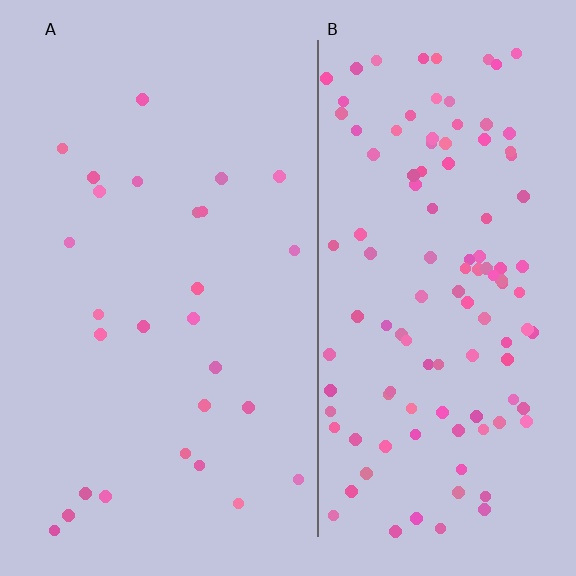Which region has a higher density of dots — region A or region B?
B (the right).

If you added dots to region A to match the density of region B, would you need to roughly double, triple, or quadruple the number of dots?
Approximately quadruple.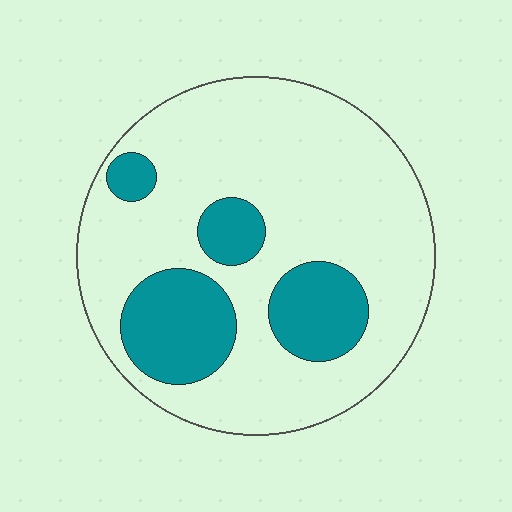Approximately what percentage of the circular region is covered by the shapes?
Approximately 25%.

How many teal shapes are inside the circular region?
4.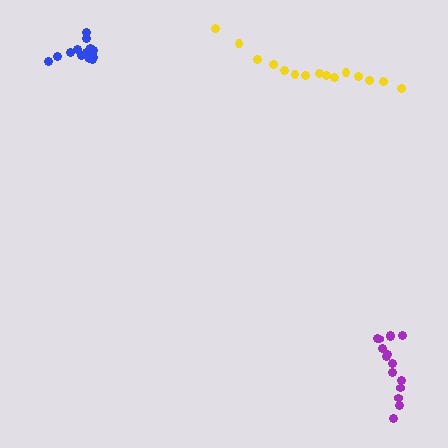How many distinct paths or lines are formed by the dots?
There are 3 distinct paths.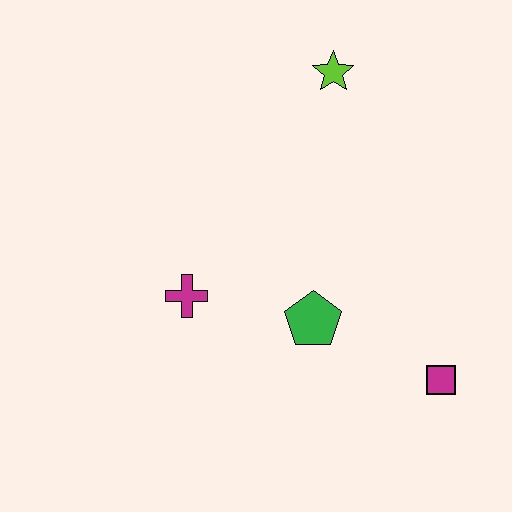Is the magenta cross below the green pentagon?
No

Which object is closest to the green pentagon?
The magenta cross is closest to the green pentagon.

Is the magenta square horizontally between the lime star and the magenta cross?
No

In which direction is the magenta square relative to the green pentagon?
The magenta square is to the right of the green pentagon.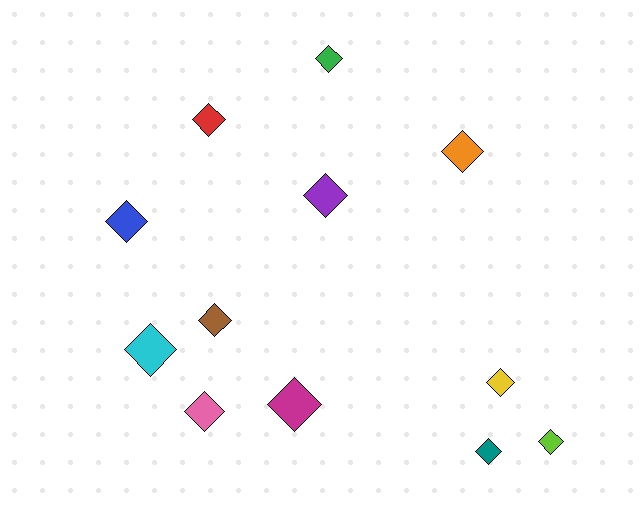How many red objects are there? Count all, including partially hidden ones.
There is 1 red object.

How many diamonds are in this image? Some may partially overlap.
There are 12 diamonds.